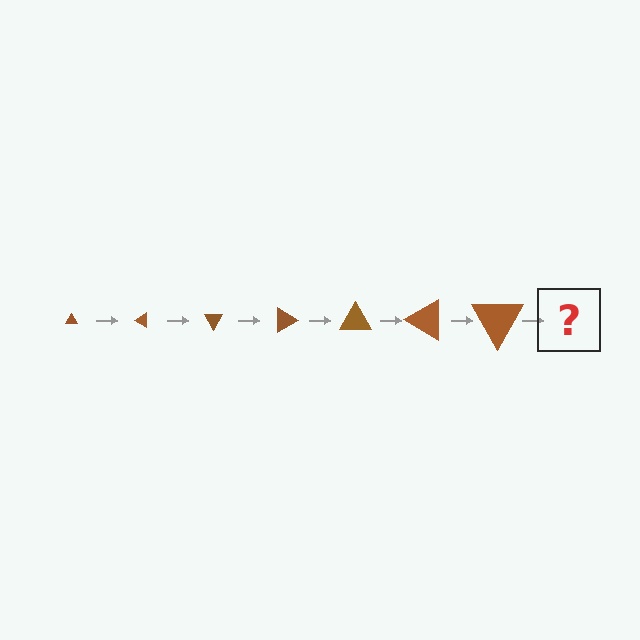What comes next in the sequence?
The next element should be a triangle, larger than the previous one and rotated 210 degrees from the start.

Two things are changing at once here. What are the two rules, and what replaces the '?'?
The two rules are that the triangle grows larger each step and it rotates 30 degrees each step. The '?' should be a triangle, larger than the previous one and rotated 210 degrees from the start.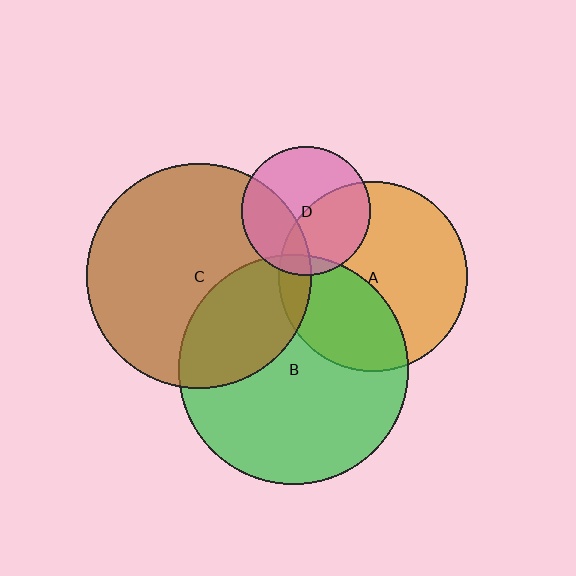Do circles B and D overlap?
Yes.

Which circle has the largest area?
Circle B (green).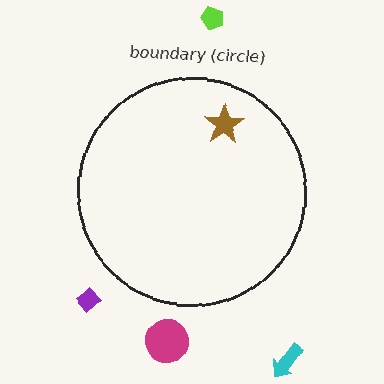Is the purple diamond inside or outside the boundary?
Outside.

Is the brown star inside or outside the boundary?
Inside.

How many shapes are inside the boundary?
1 inside, 4 outside.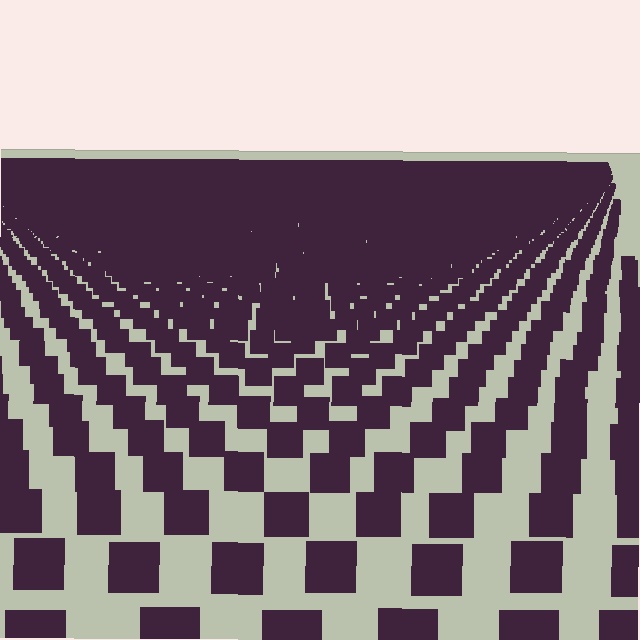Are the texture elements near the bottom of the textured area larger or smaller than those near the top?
Larger. Near the bottom, elements are closer to the viewer and appear at a bigger on-screen size.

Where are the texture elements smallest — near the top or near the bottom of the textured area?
Near the top.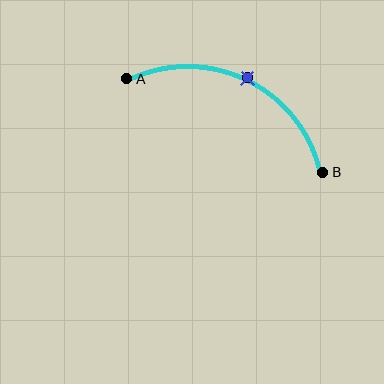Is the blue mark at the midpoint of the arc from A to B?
Yes. The blue mark lies on the arc at equal arc-length from both A and B — it is the arc midpoint.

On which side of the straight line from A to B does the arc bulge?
The arc bulges above the straight line connecting A and B.